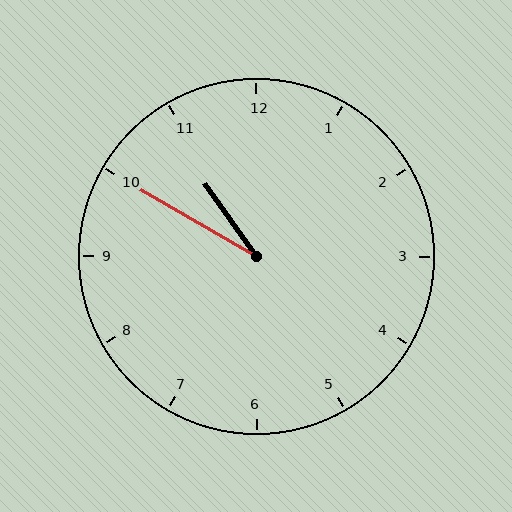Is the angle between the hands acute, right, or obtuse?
It is acute.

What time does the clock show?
10:50.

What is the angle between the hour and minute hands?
Approximately 25 degrees.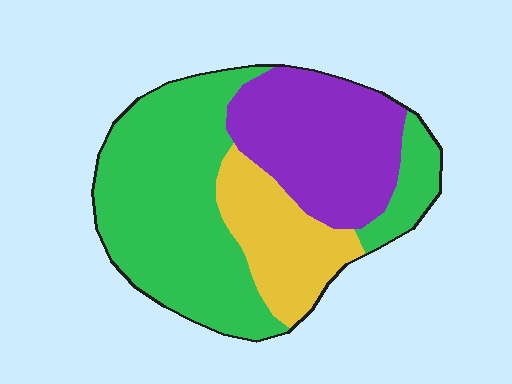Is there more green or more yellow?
Green.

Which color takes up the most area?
Green, at roughly 50%.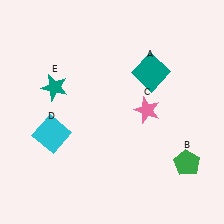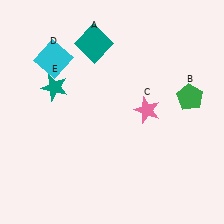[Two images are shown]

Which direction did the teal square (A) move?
The teal square (A) moved left.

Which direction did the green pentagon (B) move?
The green pentagon (B) moved up.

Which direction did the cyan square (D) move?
The cyan square (D) moved up.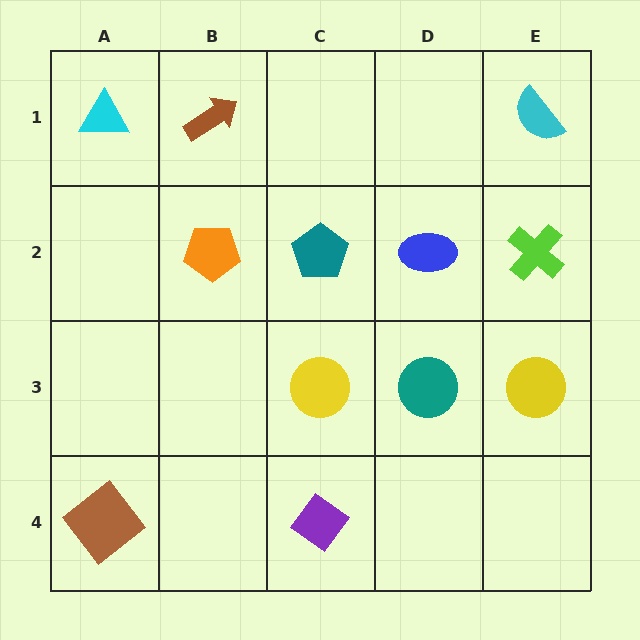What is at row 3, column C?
A yellow circle.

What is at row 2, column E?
A lime cross.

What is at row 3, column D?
A teal circle.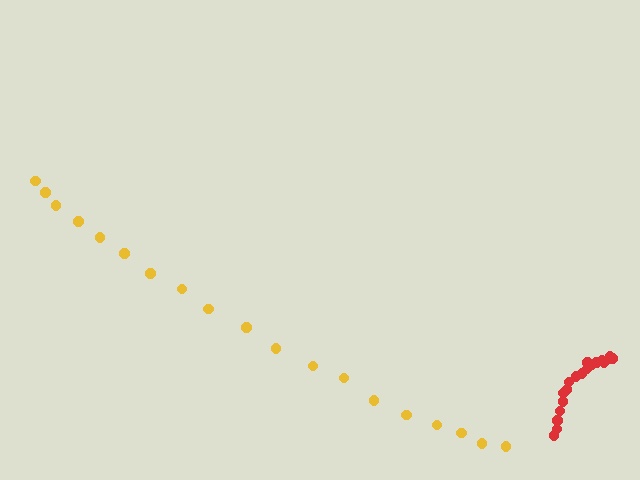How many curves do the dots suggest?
There are 2 distinct paths.